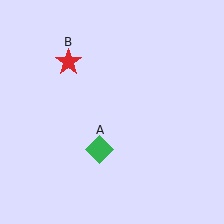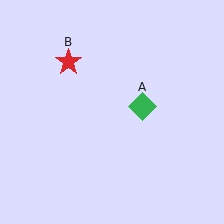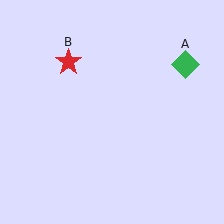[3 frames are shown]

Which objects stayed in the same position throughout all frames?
Red star (object B) remained stationary.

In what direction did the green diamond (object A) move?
The green diamond (object A) moved up and to the right.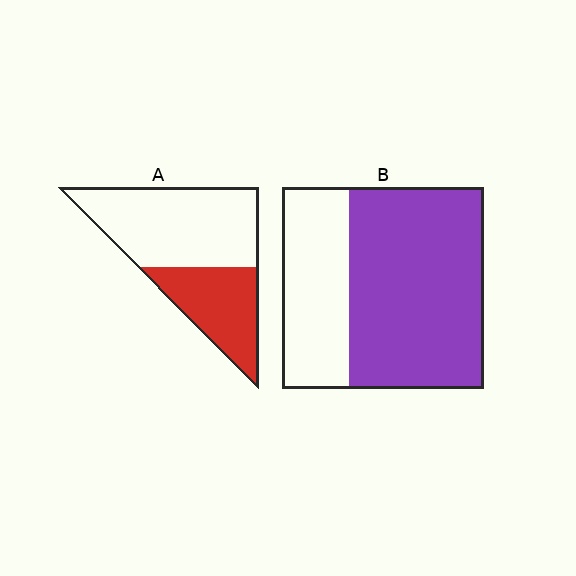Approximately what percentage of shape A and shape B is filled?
A is approximately 35% and B is approximately 65%.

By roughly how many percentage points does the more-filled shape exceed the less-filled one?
By roughly 30 percentage points (B over A).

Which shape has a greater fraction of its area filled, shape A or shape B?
Shape B.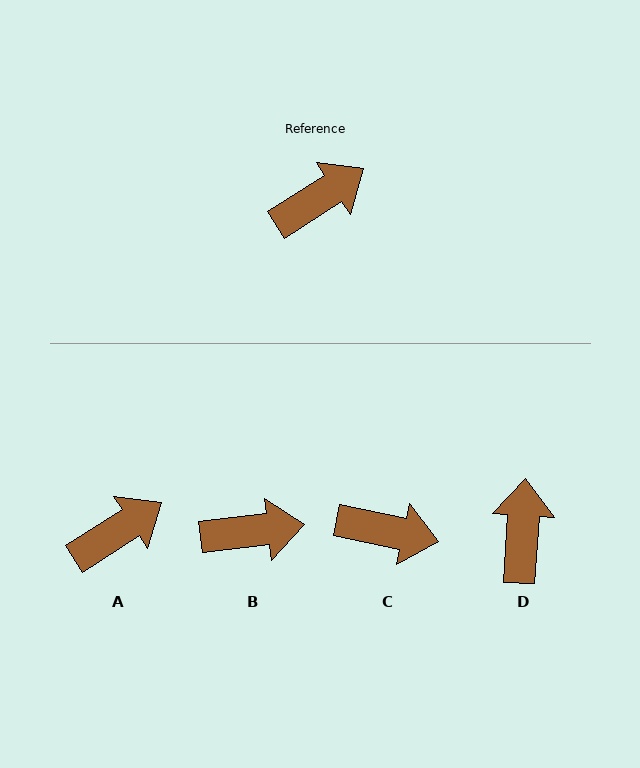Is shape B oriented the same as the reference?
No, it is off by about 26 degrees.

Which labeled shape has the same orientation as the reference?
A.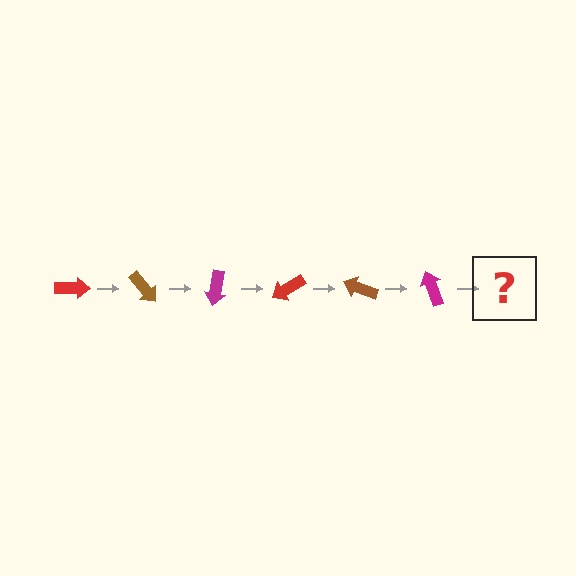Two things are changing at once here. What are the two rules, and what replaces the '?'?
The two rules are that it rotates 50 degrees each step and the color cycles through red, brown, and magenta. The '?' should be a red arrow, rotated 300 degrees from the start.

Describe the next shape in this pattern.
It should be a red arrow, rotated 300 degrees from the start.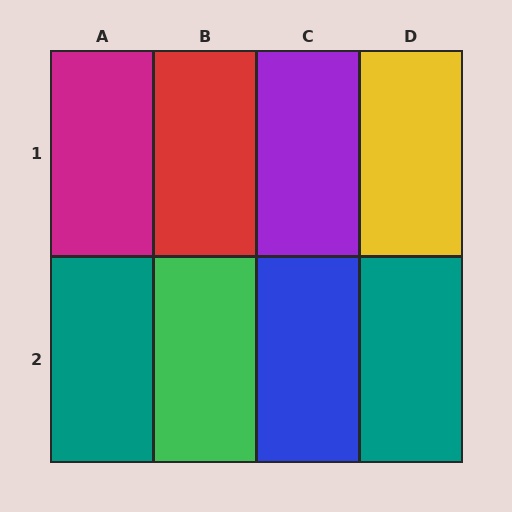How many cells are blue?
1 cell is blue.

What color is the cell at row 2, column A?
Teal.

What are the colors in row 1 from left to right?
Magenta, red, purple, yellow.